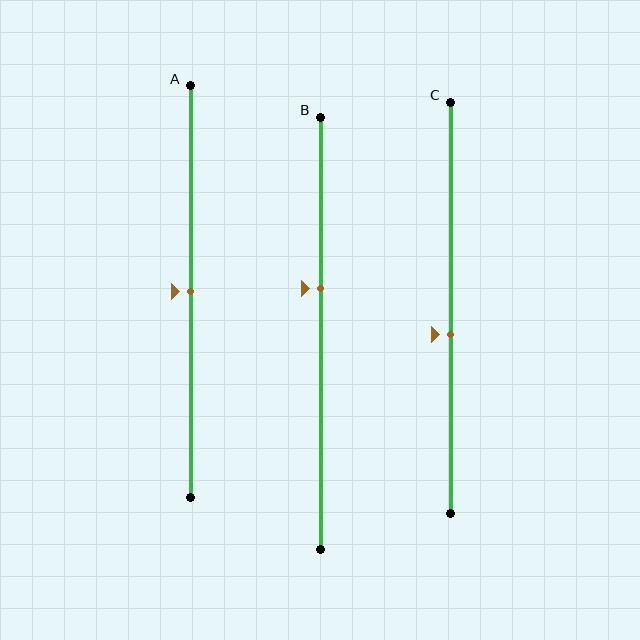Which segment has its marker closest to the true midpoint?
Segment A has its marker closest to the true midpoint.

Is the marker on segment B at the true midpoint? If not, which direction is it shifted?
No, the marker on segment B is shifted upward by about 10% of the segment length.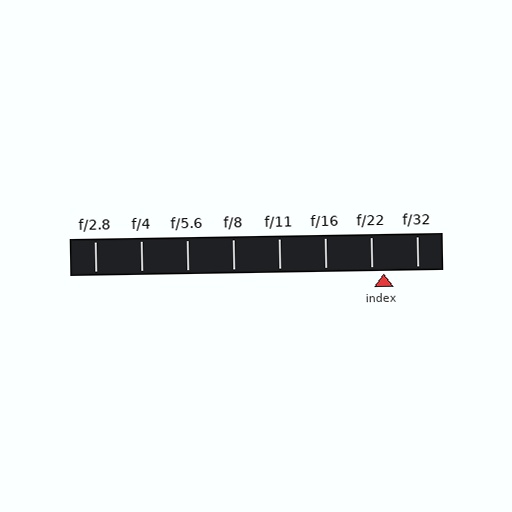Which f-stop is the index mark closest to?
The index mark is closest to f/22.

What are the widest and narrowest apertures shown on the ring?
The widest aperture shown is f/2.8 and the narrowest is f/32.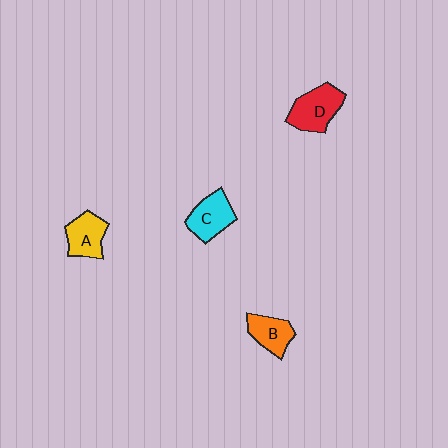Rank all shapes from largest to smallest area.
From largest to smallest: D (red), C (cyan), A (yellow), B (orange).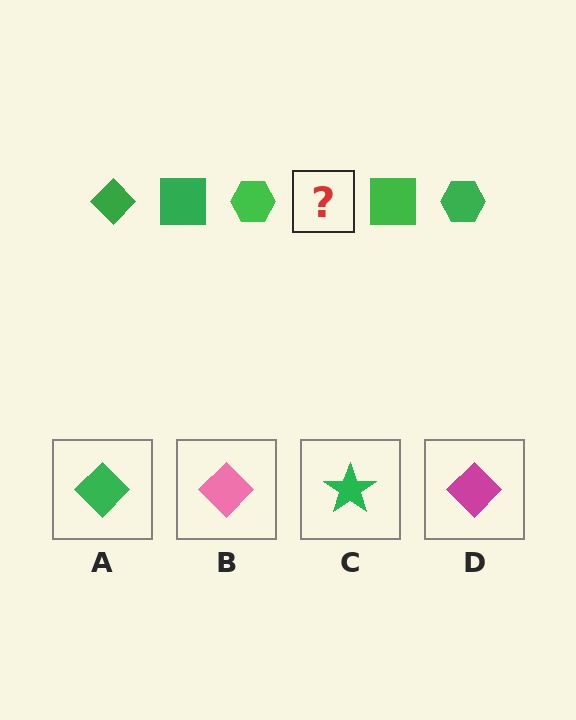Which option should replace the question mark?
Option A.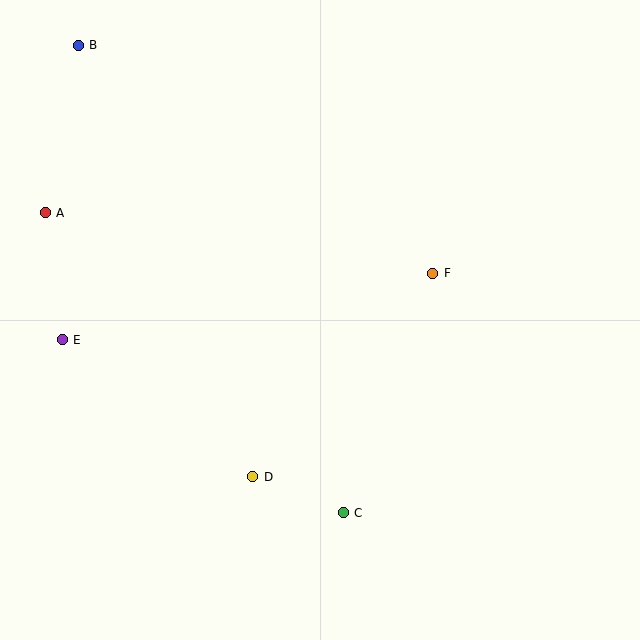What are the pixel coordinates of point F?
Point F is at (433, 273).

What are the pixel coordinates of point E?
Point E is at (62, 340).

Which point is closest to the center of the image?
Point F at (433, 273) is closest to the center.